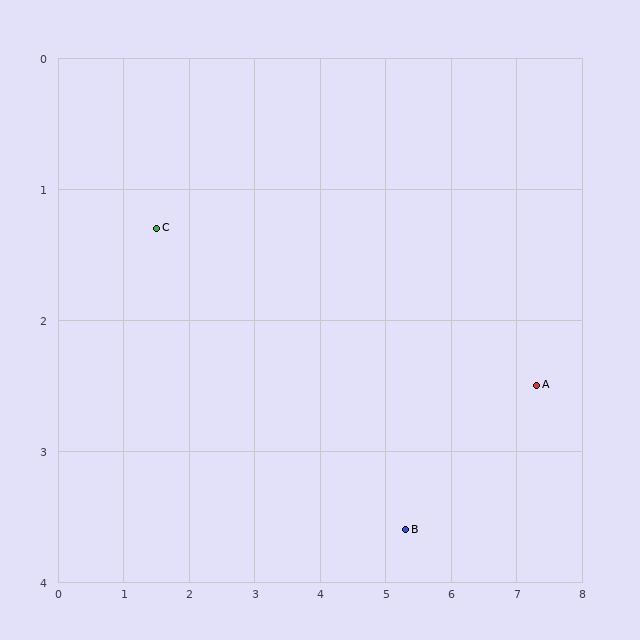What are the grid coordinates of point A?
Point A is at approximately (7.3, 2.5).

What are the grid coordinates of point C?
Point C is at approximately (1.5, 1.3).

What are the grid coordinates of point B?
Point B is at approximately (5.3, 3.6).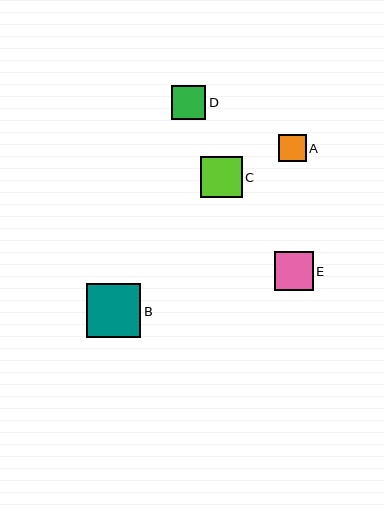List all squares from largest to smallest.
From largest to smallest: B, C, E, D, A.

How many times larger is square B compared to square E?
Square B is approximately 1.4 times the size of square E.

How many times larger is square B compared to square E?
Square B is approximately 1.4 times the size of square E.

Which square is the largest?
Square B is the largest with a size of approximately 55 pixels.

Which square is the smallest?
Square A is the smallest with a size of approximately 28 pixels.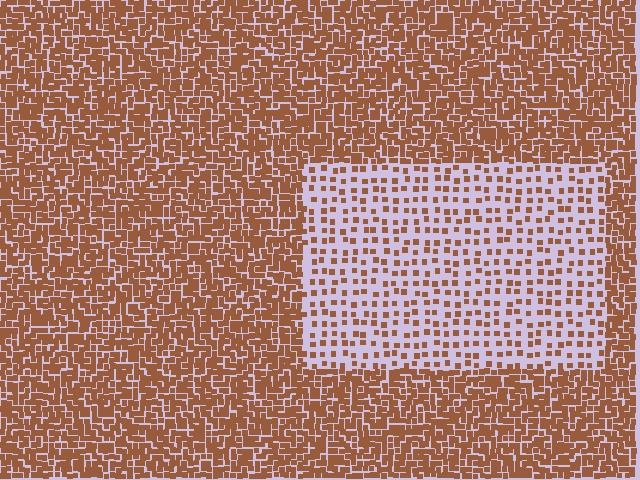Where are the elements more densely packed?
The elements are more densely packed outside the rectangle boundary.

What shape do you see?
I see a rectangle.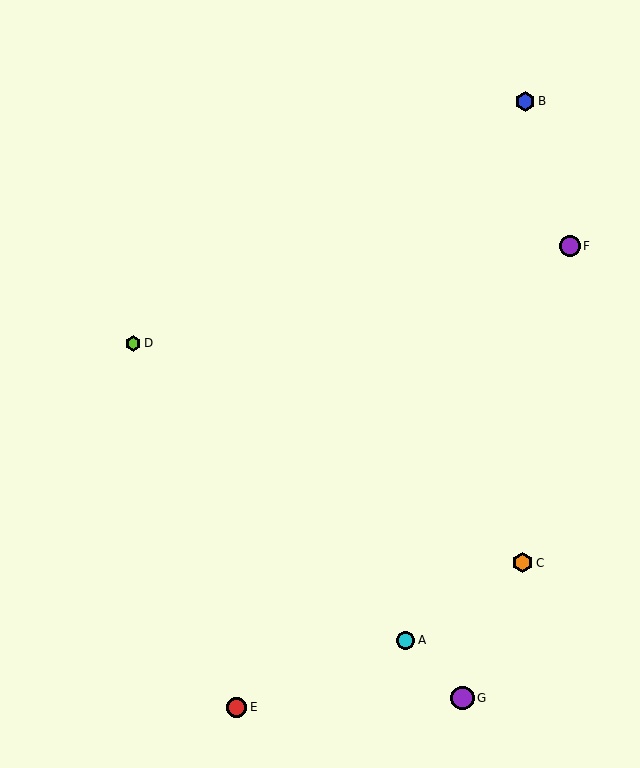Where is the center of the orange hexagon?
The center of the orange hexagon is at (523, 563).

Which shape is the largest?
The purple circle (labeled G) is the largest.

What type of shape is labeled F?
Shape F is a purple circle.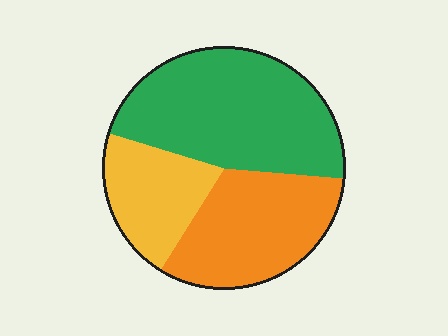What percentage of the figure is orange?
Orange covers around 30% of the figure.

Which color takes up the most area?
Green, at roughly 45%.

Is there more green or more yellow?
Green.